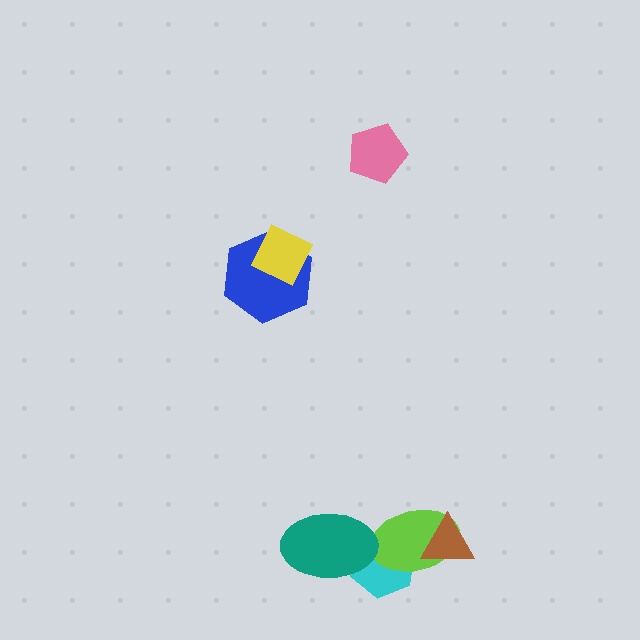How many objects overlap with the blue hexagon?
1 object overlaps with the blue hexagon.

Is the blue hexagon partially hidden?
Yes, it is partially covered by another shape.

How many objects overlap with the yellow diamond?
1 object overlaps with the yellow diamond.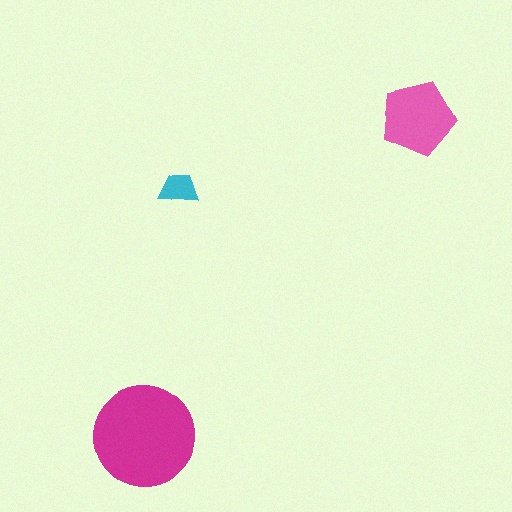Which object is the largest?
The magenta circle.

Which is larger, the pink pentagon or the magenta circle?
The magenta circle.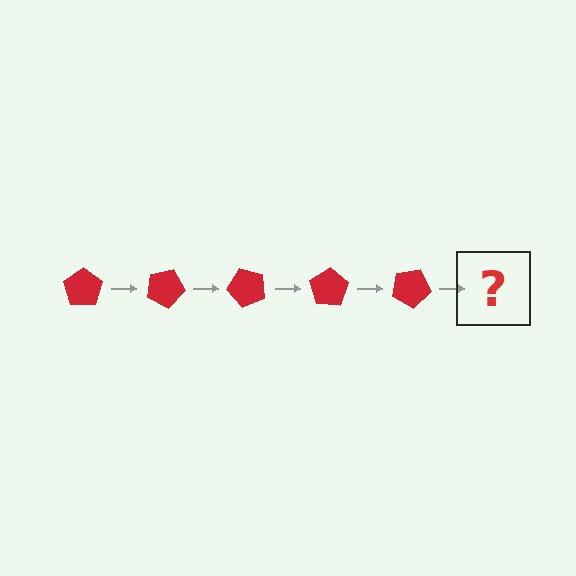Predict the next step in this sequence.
The next step is a red pentagon rotated 125 degrees.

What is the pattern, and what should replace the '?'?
The pattern is that the pentagon rotates 25 degrees each step. The '?' should be a red pentagon rotated 125 degrees.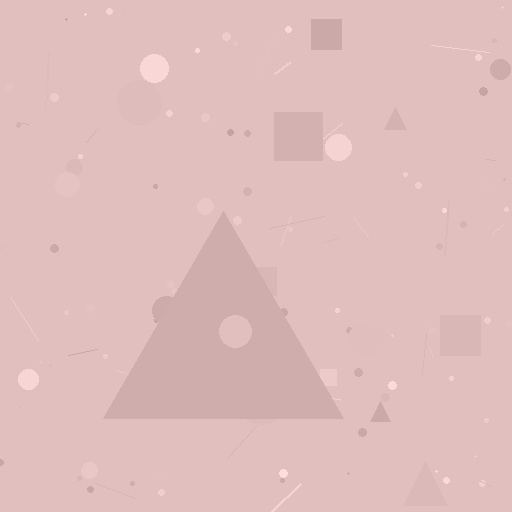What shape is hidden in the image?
A triangle is hidden in the image.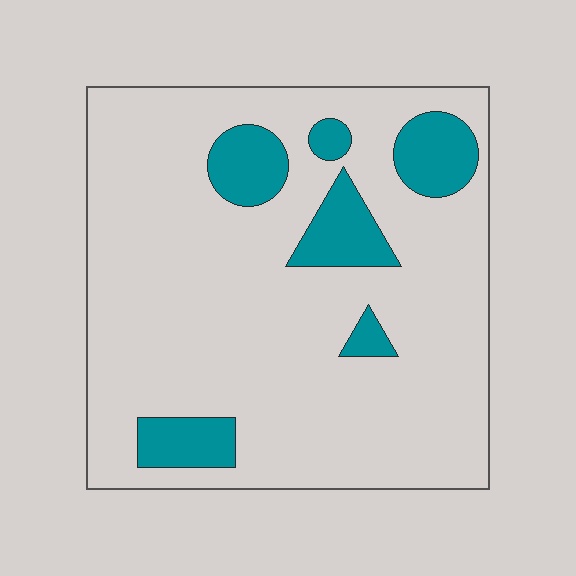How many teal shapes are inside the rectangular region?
6.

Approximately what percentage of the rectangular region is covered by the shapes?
Approximately 15%.